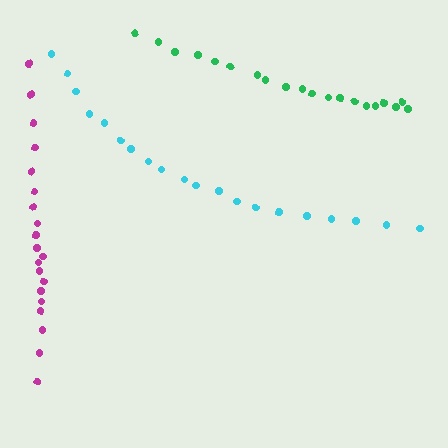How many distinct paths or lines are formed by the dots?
There are 3 distinct paths.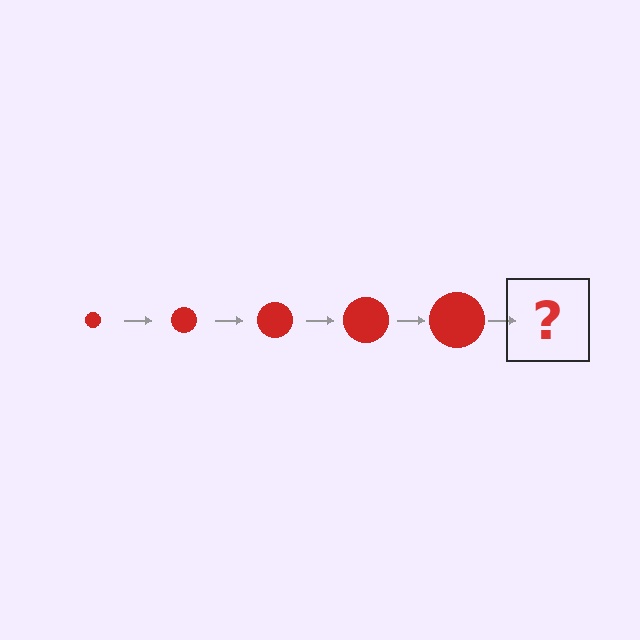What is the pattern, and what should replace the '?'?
The pattern is that the circle gets progressively larger each step. The '?' should be a red circle, larger than the previous one.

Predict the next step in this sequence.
The next step is a red circle, larger than the previous one.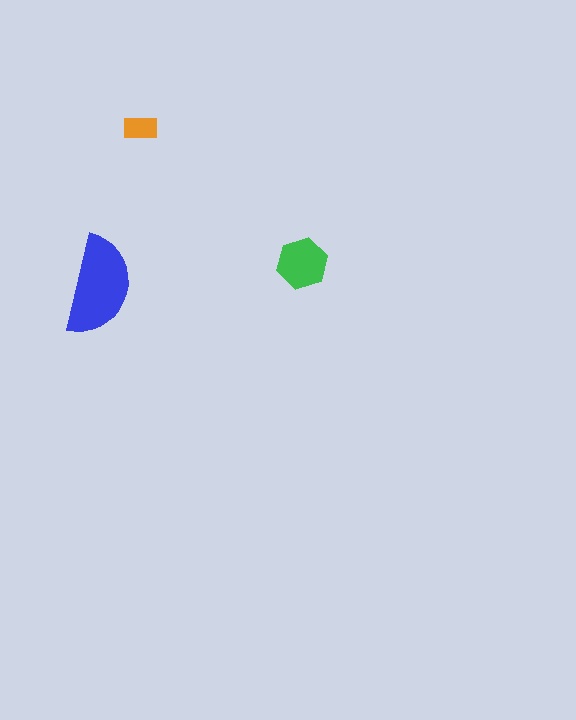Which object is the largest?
The blue semicircle.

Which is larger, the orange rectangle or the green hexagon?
The green hexagon.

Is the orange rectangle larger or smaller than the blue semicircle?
Smaller.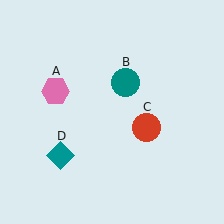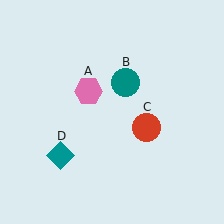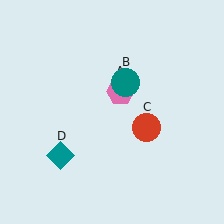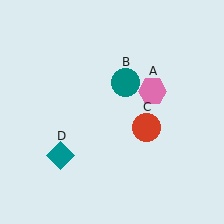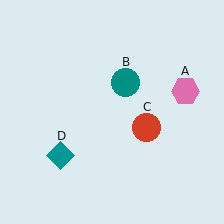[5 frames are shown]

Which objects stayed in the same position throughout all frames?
Teal circle (object B) and red circle (object C) and teal diamond (object D) remained stationary.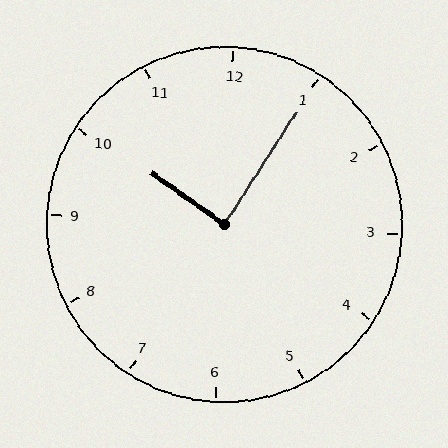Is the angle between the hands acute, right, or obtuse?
It is right.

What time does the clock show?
10:05.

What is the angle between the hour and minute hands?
Approximately 88 degrees.